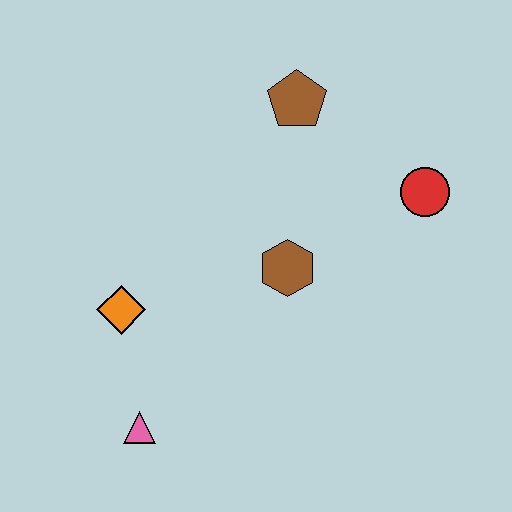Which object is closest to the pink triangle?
The orange diamond is closest to the pink triangle.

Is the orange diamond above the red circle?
No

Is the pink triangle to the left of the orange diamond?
No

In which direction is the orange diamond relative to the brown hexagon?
The orange diamond is to the left of the brown hexagon.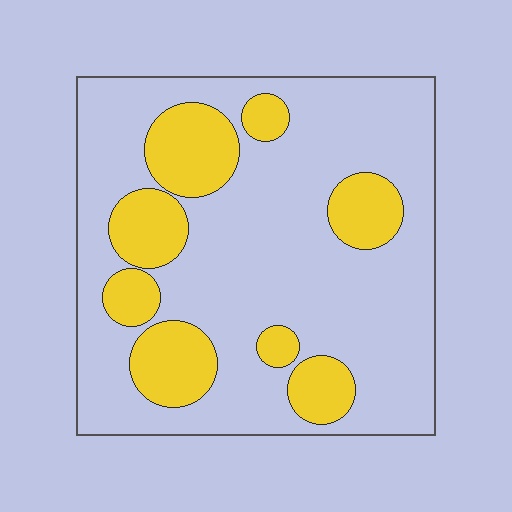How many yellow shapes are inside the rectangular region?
8.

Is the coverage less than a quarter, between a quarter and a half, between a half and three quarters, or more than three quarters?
Between a quarter and a half.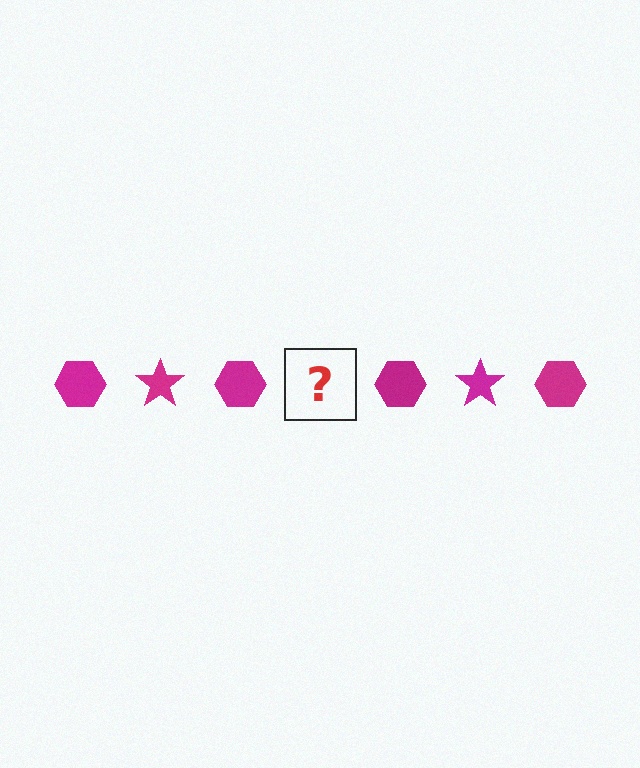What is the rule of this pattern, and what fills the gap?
The rule is that the pattern cycles through hexagon, star shapes in magenta. The gap should be filled with a magenta star.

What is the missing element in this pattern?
The missing element is a magenta star.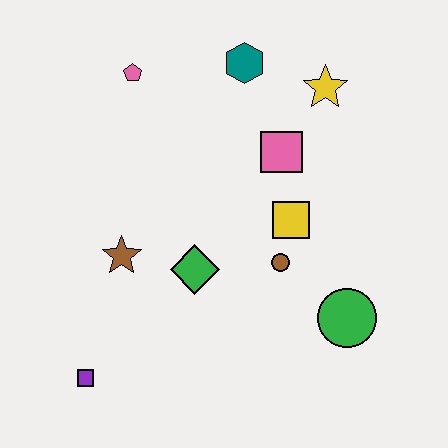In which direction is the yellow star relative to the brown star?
The yellow star is to the right of the brown star.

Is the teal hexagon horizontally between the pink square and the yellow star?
No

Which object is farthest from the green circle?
The pink pentagon is farthest from the green circle.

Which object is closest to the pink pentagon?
The teal hexagon is closest to the pink pentagon.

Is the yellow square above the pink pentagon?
No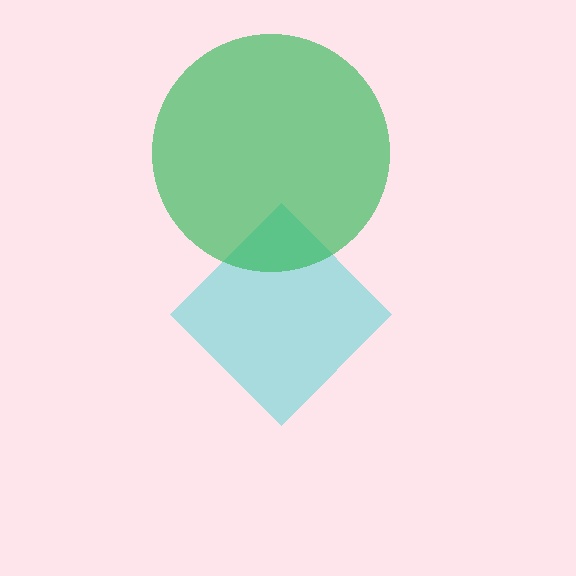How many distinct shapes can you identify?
There are 2 distinct shapes: a cyan diamond, a green circle.